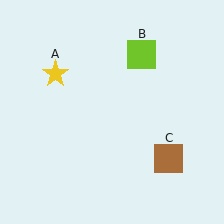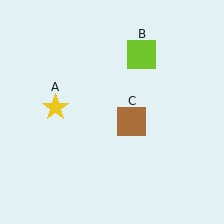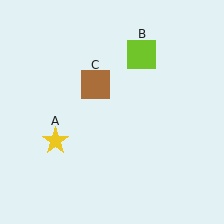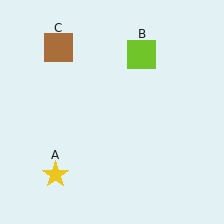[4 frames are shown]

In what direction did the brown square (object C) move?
The brown square (object C) moved up and to the left.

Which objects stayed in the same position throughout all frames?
Lime square (object B) remained stationary.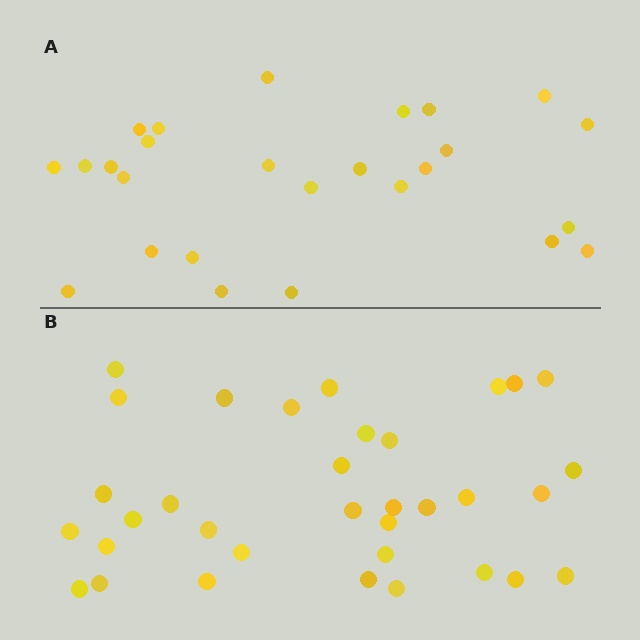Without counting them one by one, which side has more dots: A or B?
Region B (the bottom region) has more dots.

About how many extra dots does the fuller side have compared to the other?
Region B has roughly 8 or so more dots than region A.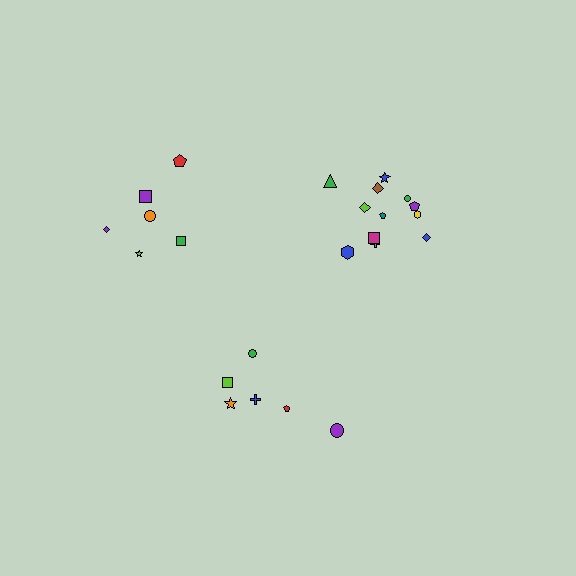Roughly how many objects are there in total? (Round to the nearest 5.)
Roughly 25 objects in total.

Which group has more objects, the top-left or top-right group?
The top-right group.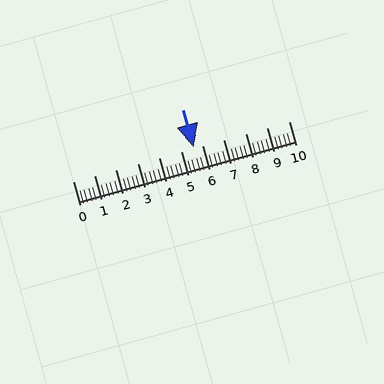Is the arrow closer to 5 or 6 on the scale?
The arrow is closer to 6.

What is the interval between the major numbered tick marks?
The major tick marks are spaced 1 units apart.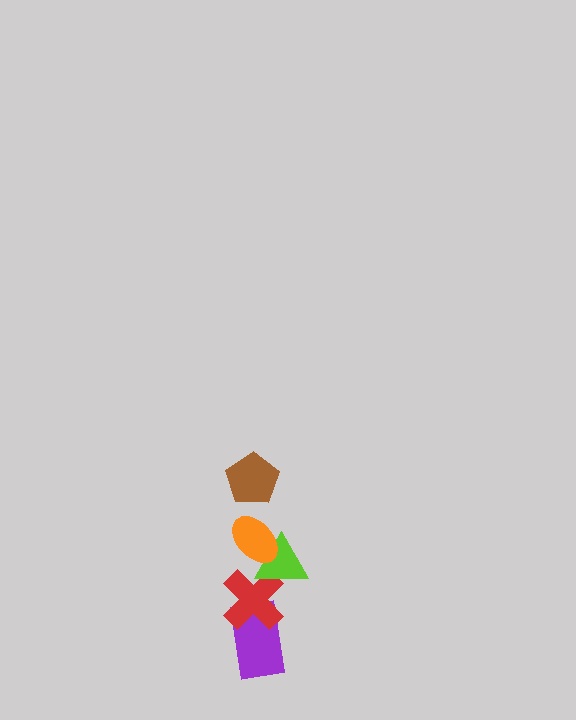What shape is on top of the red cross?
The lime triangle is on top of the red cross.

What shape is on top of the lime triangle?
The orange ellipse is on top of the lime triangle.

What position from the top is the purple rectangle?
The purple rectangle is 5th from the top.